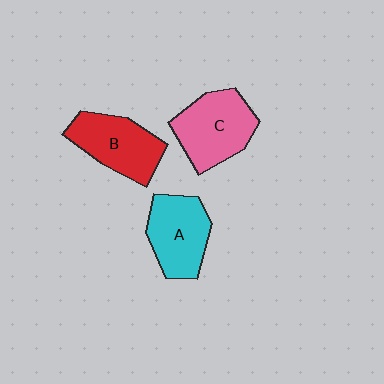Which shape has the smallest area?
Shape A (cyan).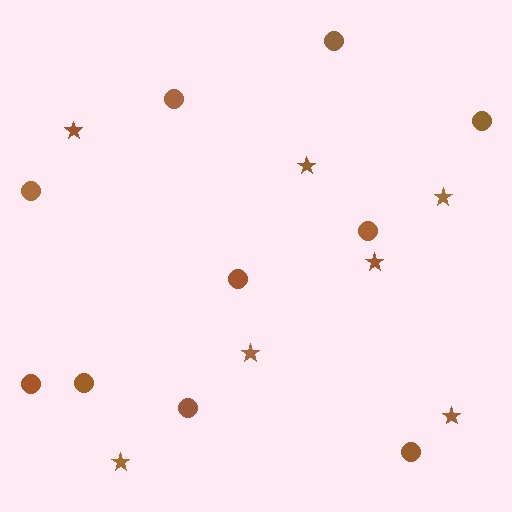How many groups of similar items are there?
There are 2 groups: one group of stars (7) and one group of circles (10).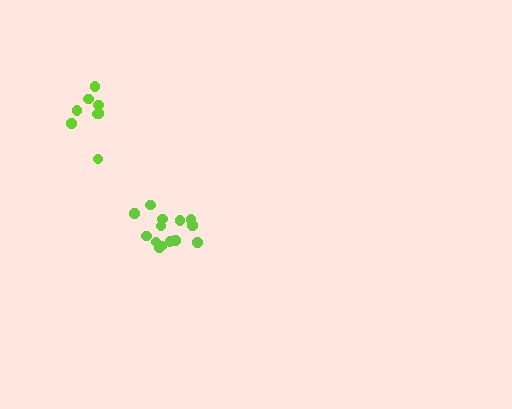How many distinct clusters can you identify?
There are 2 distinct clusters.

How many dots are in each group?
Group 1: 14 dots, Group 2: 8 dots (22 total).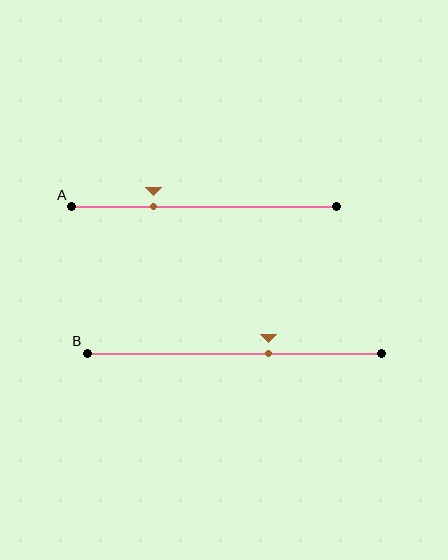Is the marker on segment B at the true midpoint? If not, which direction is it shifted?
No, the marker on segment B is shifted to the right by about 12% of the segment length.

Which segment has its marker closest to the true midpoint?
Segment B has its marker closest to the true midpoint.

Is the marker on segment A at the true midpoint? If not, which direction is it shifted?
No, the marker on segment A is shifted to the left by about 19% of the segment length.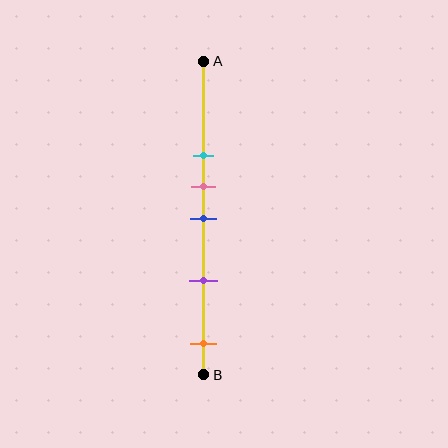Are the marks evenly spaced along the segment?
No, the marks are not evenly spaced.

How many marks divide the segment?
There are 5 marks dividing the segment.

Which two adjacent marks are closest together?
The pink and blue marks are the closest adjacent pair.